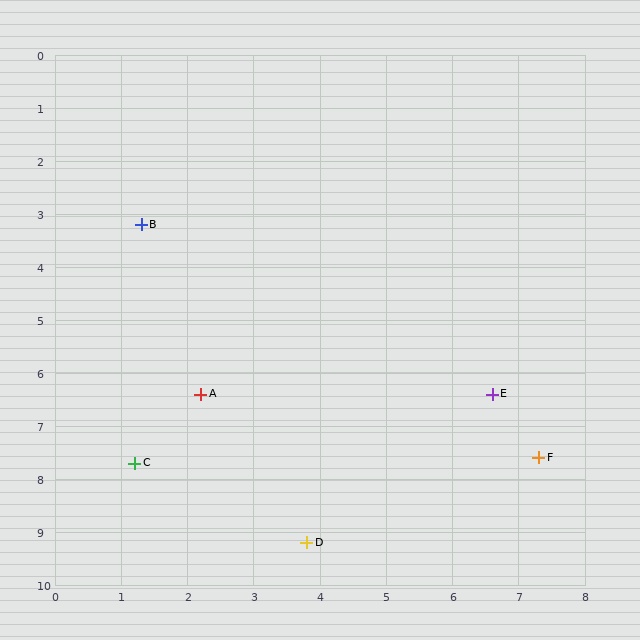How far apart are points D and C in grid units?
Points D and C are about 3.0 grid units apart.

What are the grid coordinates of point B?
Point B is at approximately (1.3, 3.2).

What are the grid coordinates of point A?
Point A is at approximately (2.2, 6.4).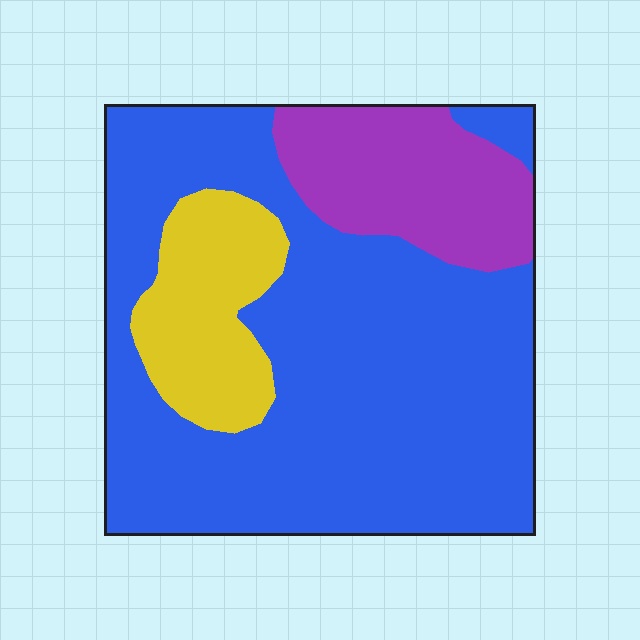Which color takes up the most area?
Blue, at roughly 70%.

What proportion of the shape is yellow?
Yellow covers 14% of the shape.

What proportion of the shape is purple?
Purple covers roughly 15% of the shape.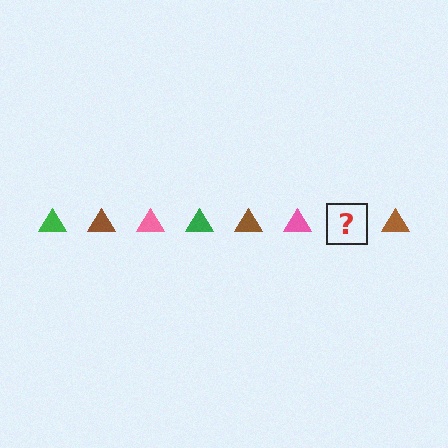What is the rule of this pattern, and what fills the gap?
The rule is that the pattern cycles through green, brown, pink triangles. The gap should be filled with a green triangle.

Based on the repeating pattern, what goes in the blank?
The blank should be a green triangle.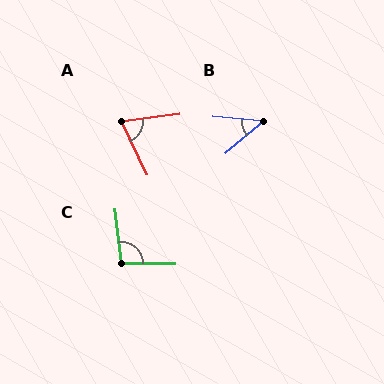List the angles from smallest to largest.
B (47°), A (72°), C (98°).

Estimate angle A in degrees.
Approximately 72 degrees.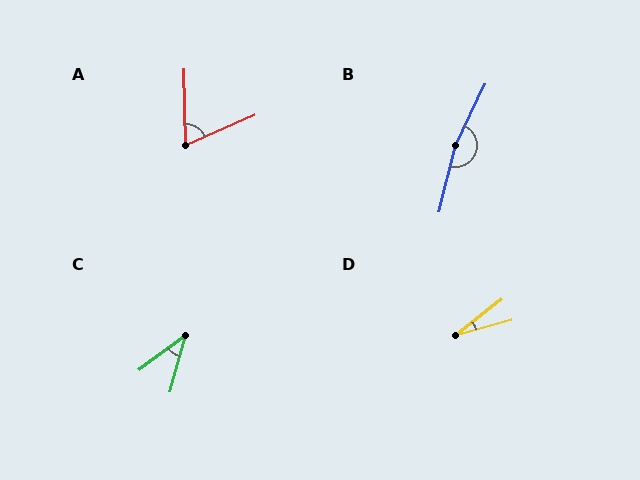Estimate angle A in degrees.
Approximately 68 degrees.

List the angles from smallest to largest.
D (22°), C (38°), A (68°), B (168°).